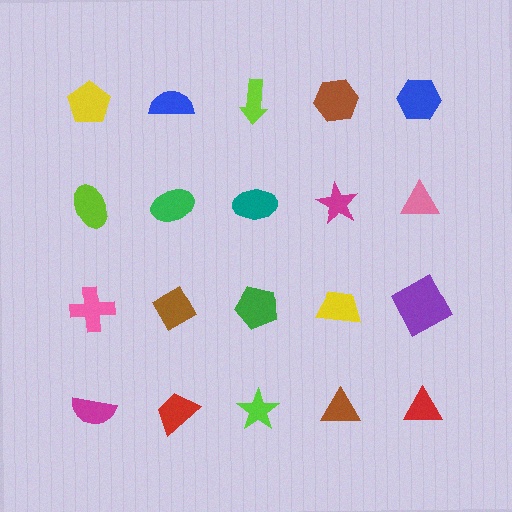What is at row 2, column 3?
A teal ellipse.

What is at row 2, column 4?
A magenta star.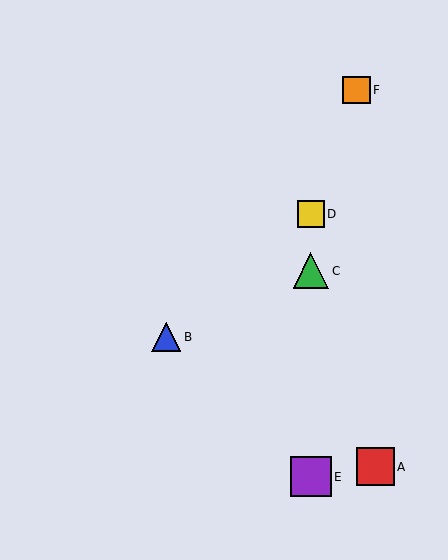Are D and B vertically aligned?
No, D is at x≈311 and B is at x≈166.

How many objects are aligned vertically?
3 objects (C, D, E) are aligned vertically.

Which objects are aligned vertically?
Objects C, D, E are aligned vertically.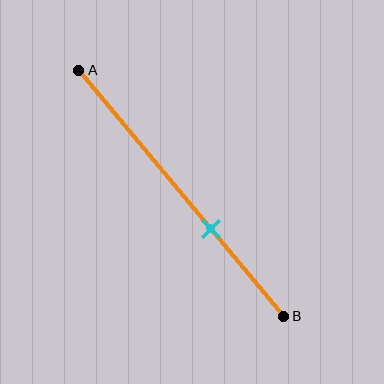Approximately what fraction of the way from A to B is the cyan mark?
The cyan mark is approximately 65% of the way from A to B.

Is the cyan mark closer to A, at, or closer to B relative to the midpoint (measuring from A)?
The cyan mark is closer to point B than the midpoint of segment AB.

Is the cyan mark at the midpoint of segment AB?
No, the mark is at about 65% from A, not at the 50% midpoint.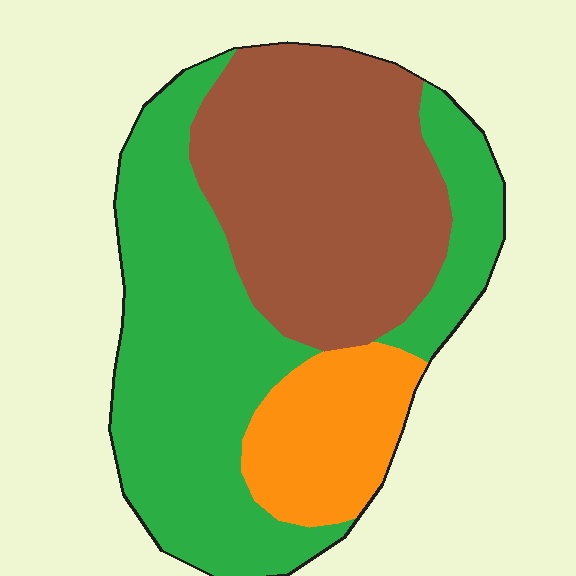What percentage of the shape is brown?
Brown takes up about three eighths (3/8) of the shape.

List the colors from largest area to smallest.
From largest to smallest: green, brown, orange.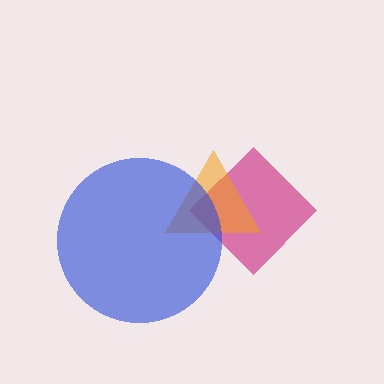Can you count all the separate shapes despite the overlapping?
Yes, there are 3 separate shapes.